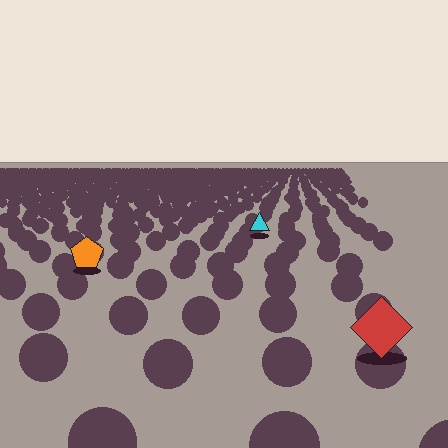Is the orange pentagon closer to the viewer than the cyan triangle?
Yes. The orange pentagon is closer — you can tell from the texture gradient: the ground texture is coarser near it.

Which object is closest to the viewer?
The red diamond is closest. The texture marks near it are larger and more spread out.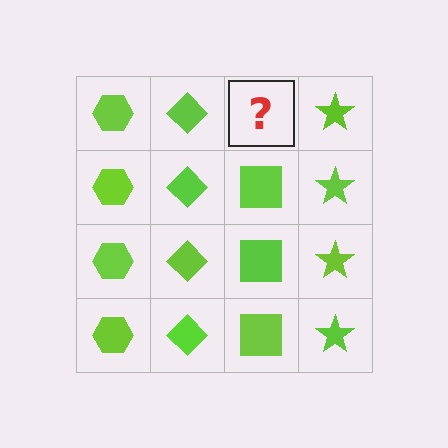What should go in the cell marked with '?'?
The missing cell should contain a lime square.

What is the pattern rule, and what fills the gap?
The rule is that each column has a consistent shape. The gap should be filled with a lime square.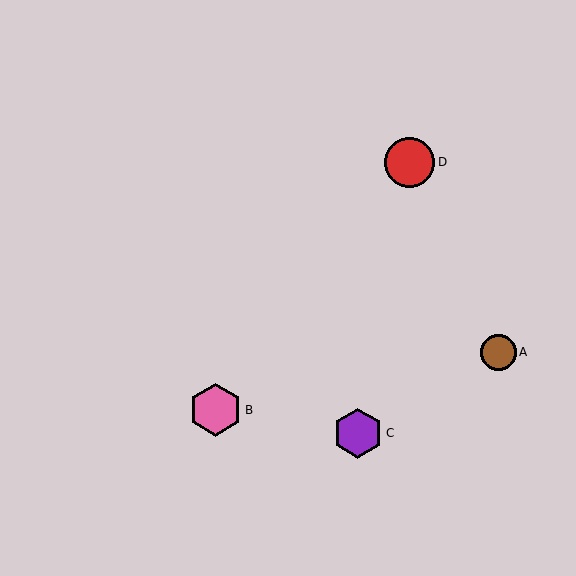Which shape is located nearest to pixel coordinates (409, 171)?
The red circle (labeled D) at (410, 162) is nearest to that location.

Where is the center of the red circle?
The center of the red circle is at (410, 162).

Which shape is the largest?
The pink hexagon (labeled B) is the largest.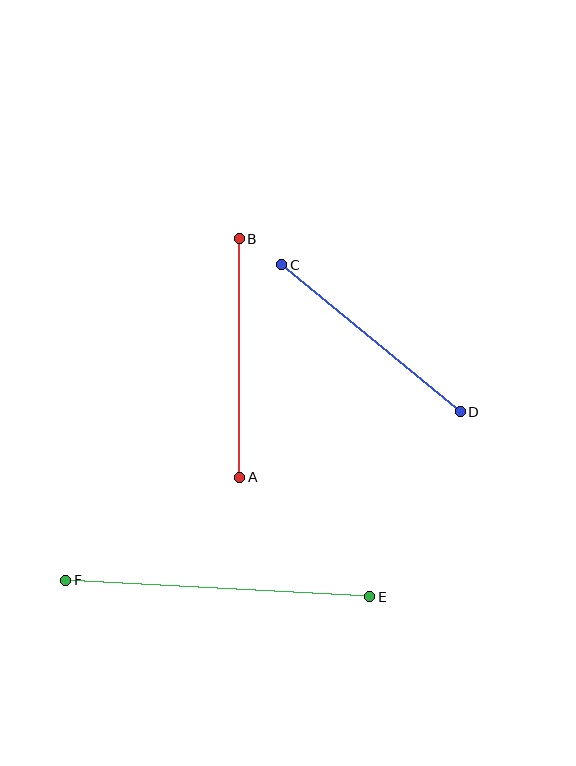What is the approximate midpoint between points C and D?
The midpoint is at approximately (371, 338) pixels.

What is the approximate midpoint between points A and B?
The midpoint is at approximately (240, 358) pixels.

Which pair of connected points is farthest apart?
Points E and F are farthest apart.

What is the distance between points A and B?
The distance is approximately 238 pixels.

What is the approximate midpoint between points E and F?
The midpoint is at approximately (218, 589) pixels.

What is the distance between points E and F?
The distance is approximately 304 pixels.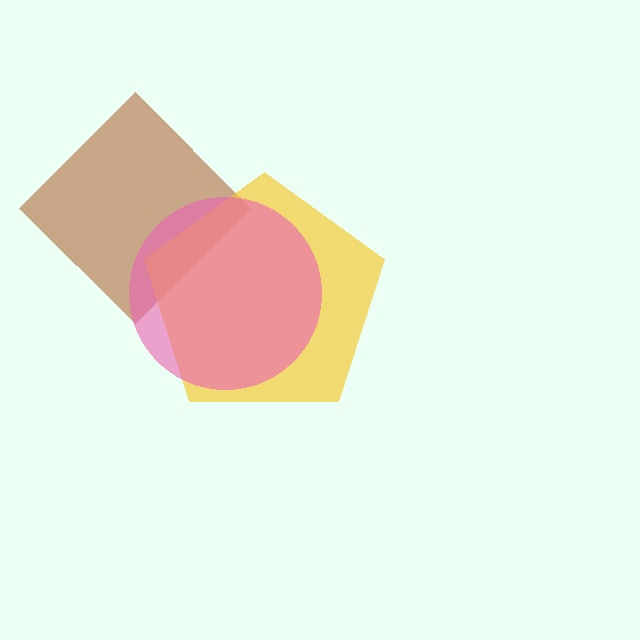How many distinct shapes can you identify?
There are 3 distinct shapes: a brown diamond, a yellow pentagon, a pink circle.